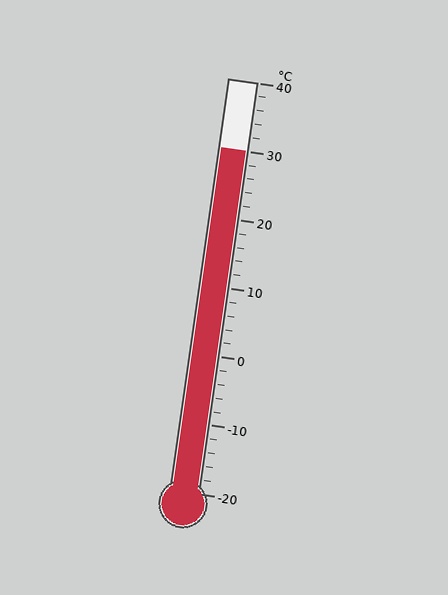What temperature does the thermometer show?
The thermometer shows approximately 30°C.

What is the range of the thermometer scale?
The thermometer scale ranges from -20°C to 40°C.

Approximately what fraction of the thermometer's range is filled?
The thermometer is filled to approximately 85% of its range.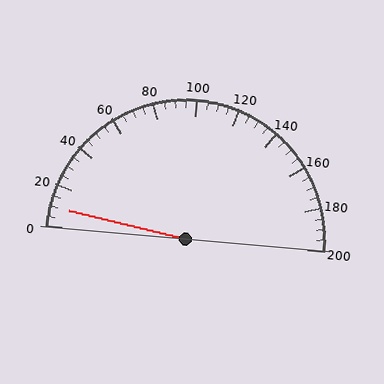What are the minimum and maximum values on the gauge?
The gauge ranges from 0 to 200.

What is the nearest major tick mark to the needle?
The nearest major tick mark is 0.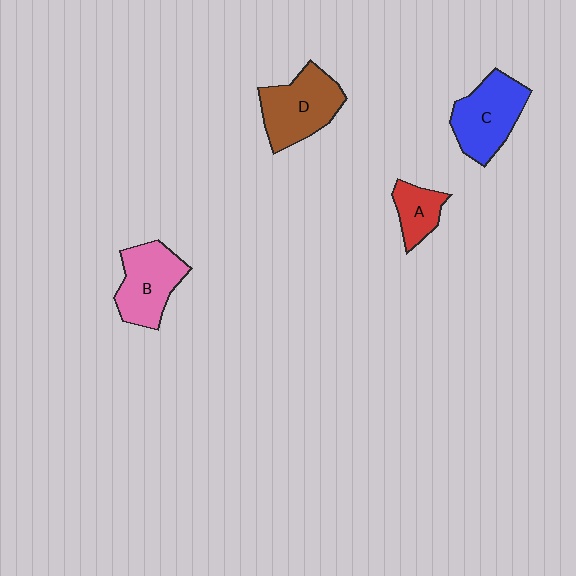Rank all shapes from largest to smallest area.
From largest to smallest: D (brown), C (blue), B (pink), A (red).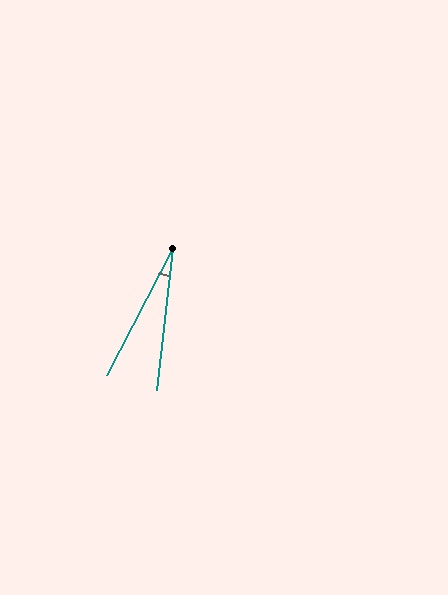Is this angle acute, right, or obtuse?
It is acute.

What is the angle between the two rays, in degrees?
Approximately 21 degrees.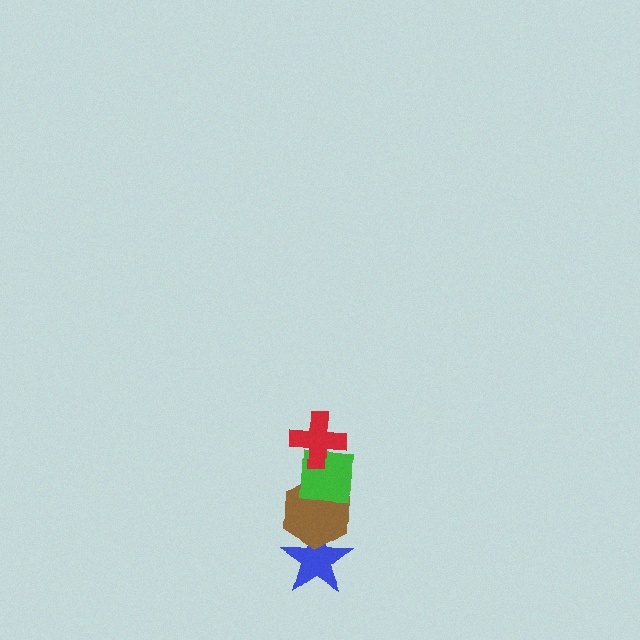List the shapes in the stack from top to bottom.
From top to bottom: the red cross, the green square, the brown hexagon, the blue star.